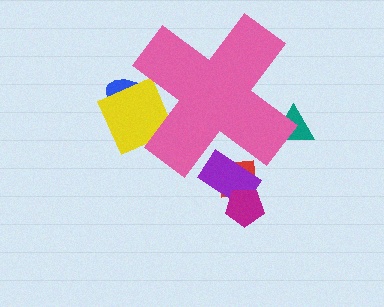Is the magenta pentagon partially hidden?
No, the magenta pentagon is fully visible.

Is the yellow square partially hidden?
Yes, the yellow square is partially hidden behind the pink cross.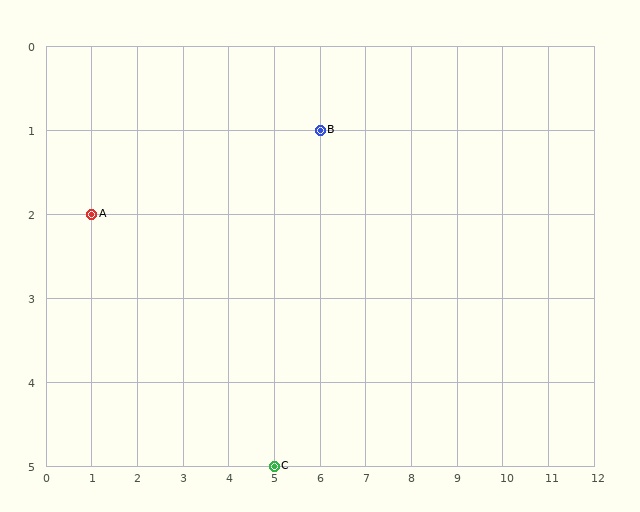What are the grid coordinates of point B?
Point B is at grid coordinates (6, 1).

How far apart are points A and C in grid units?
Points A and C are 4 columns and 3 rows apart (about 5.0 grid units diagonally).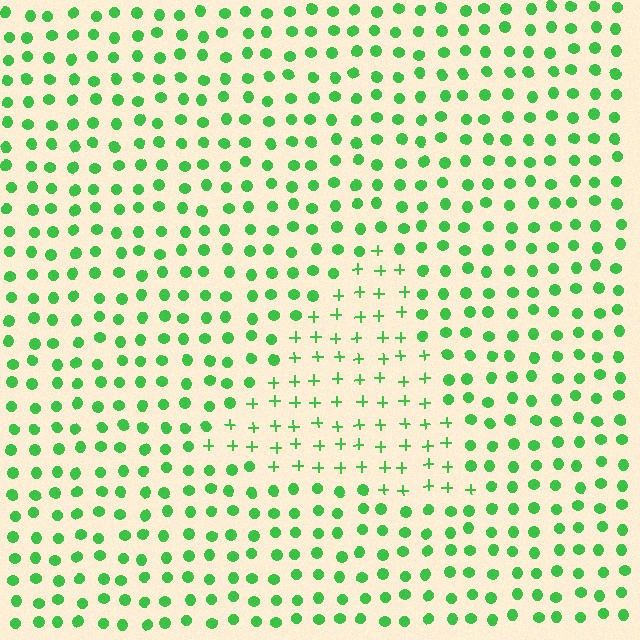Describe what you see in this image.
The image is filled with small green elements arranged in a uniform grid. A triangle-shaped region contains plus signs, while the surrounding area contains circles. The boundary is defined purely by the change in element shape.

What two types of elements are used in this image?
The image uses plus signs inside the triangle region and circles outside it.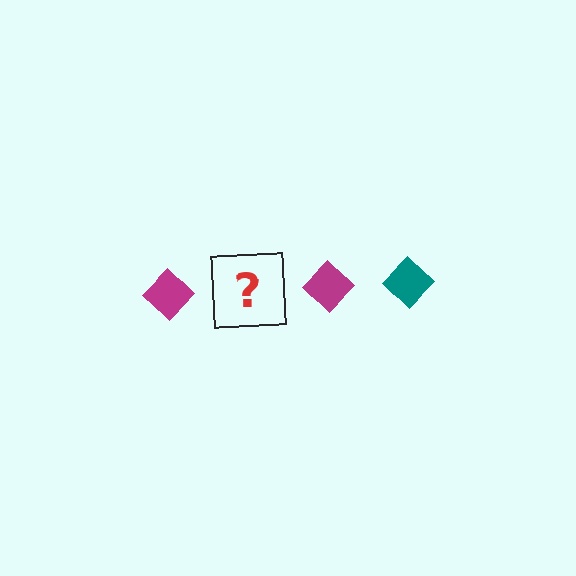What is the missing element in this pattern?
The missing element is a teal diamond.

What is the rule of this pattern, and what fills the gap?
The rule is that the pattern cycles through magenta, teal diamonds. The gap should be filled with a teal diamond.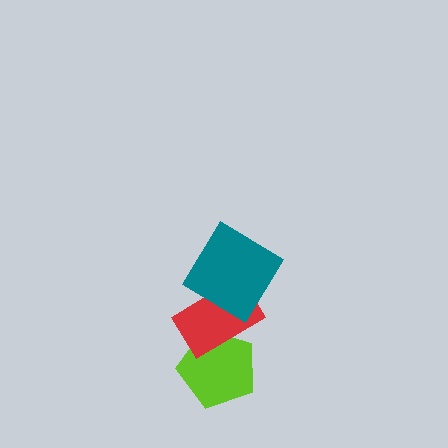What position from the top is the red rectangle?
The red rectangle is 2nd from the top.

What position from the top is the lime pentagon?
The lime pentagon is 3rd from the top.